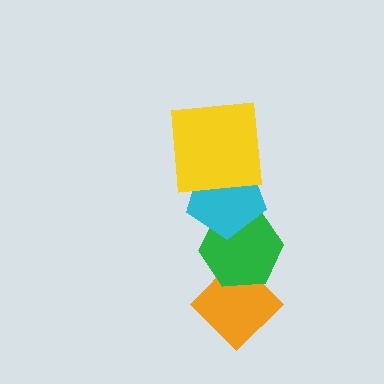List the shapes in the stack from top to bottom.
From top to bottom: the yellow square, the cyan pentagon, the green hexagon, the orange diamond.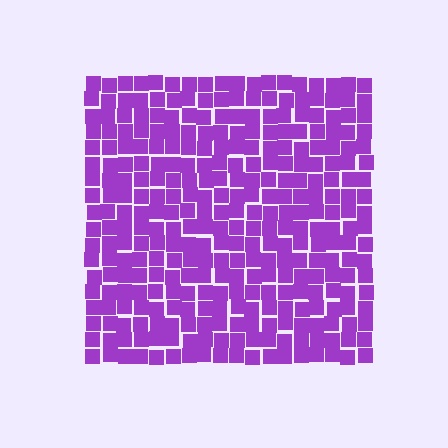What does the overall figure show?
The overall figure shows a square.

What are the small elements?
The small elements are squares.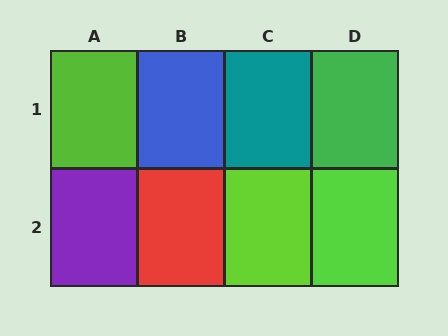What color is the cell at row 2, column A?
Purple.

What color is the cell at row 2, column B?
Red.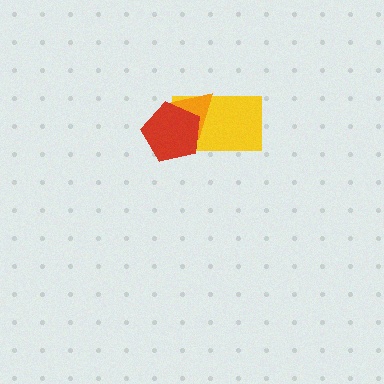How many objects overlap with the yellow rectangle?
2 objects overlap with the yellow rectangle.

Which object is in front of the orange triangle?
The red pentagon is in front of the orange triangle.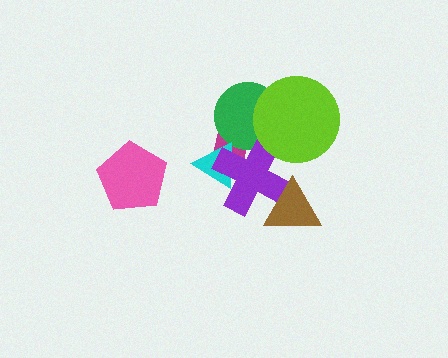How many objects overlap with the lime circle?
2 objects overlap with the lime circle.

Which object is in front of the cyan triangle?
The purple cross is in front of the cyan triangle.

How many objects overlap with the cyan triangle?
2 objects overlap with the cyan triangle.